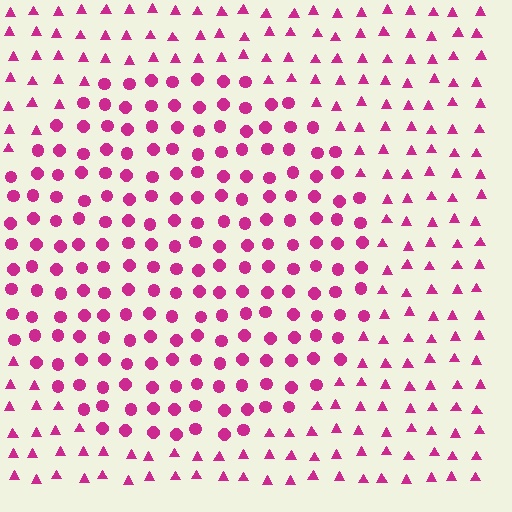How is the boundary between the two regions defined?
The boundary is defined by a change in element shape: circles inside vs. triangles outside. All elements share the same color and spacing.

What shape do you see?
I see a circle.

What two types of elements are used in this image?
The image uses circles inside the circle region and triangles outside it.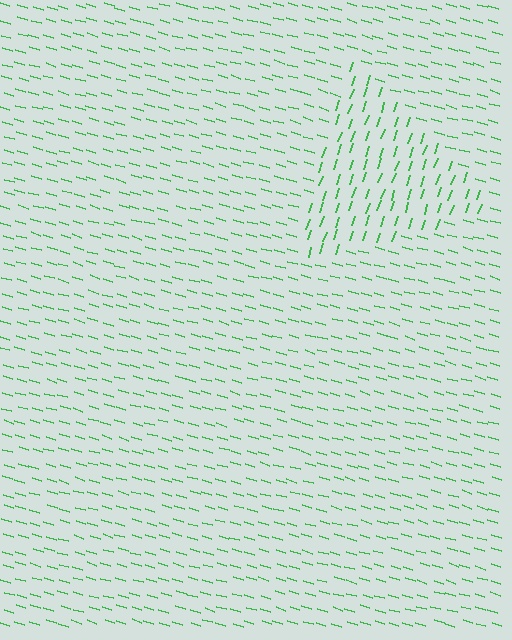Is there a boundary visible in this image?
Yes, there is a texture boundary formed by a change in line orientation.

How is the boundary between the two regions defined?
The boundary is defined purely by a change in line orientation (approximately 87 degrees difference). All lines are the same color and thickness.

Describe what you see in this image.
The image is filled with small green line segments. A triangle region in the image has lines oriented differently from the surrounding lines, creating a visible texture boundary.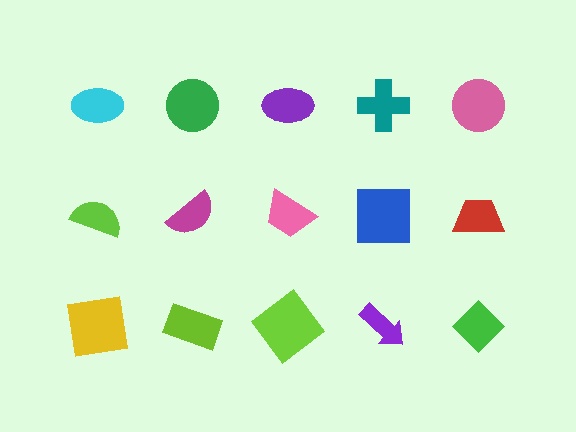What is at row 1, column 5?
A pink circle.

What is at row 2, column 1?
A lime semicircle.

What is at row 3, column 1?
A yellow square.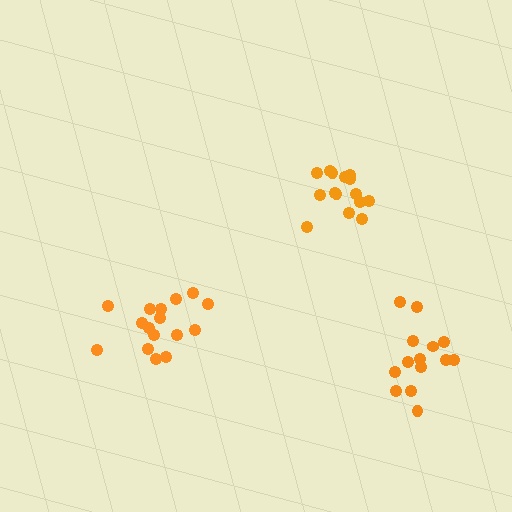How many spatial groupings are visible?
There are 3 spatial groupings.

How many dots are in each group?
Group 1: 15 dots, Group 2: 16 dots, Group 3: 14 dots (45 total).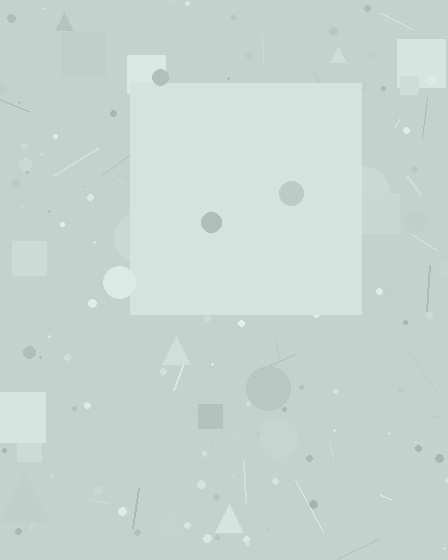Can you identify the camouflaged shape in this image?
The camouflaged shape is a square.